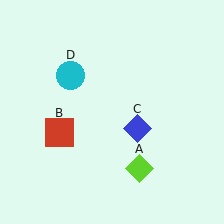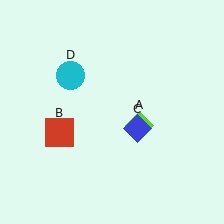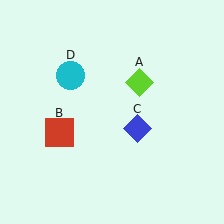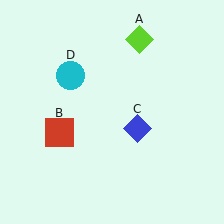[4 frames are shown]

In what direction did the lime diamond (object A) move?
The lime diamond (object A) moved up.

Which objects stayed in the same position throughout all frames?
Red square (object B) and blue diamond (object C) and cyan circle (object D) remained stationary.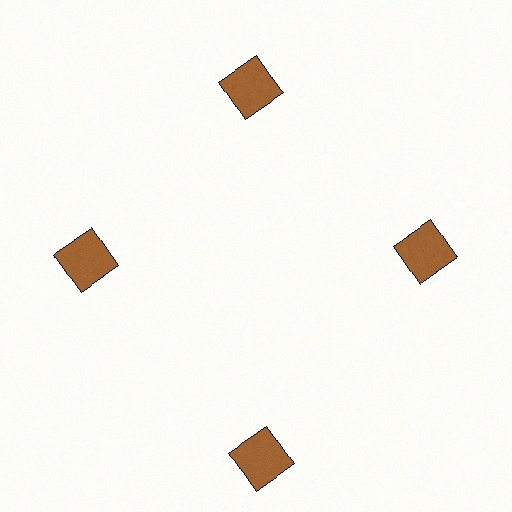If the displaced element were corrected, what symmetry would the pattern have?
It would have 4-fold rotational symmetry — the pattern would map onto itself every 90 degrees.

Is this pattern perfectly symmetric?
No. The 4 brown squares are arranged in a ring, but one element near the 6 o'clock position is pushed outward from the center, breaking the 4-fold rotational symmetry.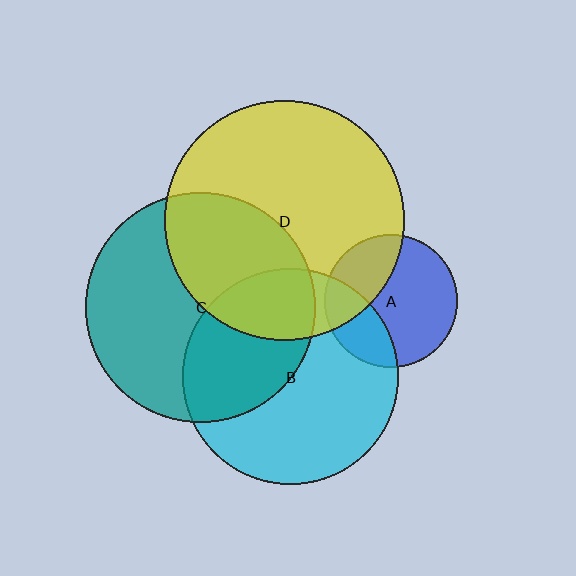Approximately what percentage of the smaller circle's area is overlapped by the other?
Approximately 30%.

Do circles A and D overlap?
Yes.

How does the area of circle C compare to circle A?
Approximately 3.0 times.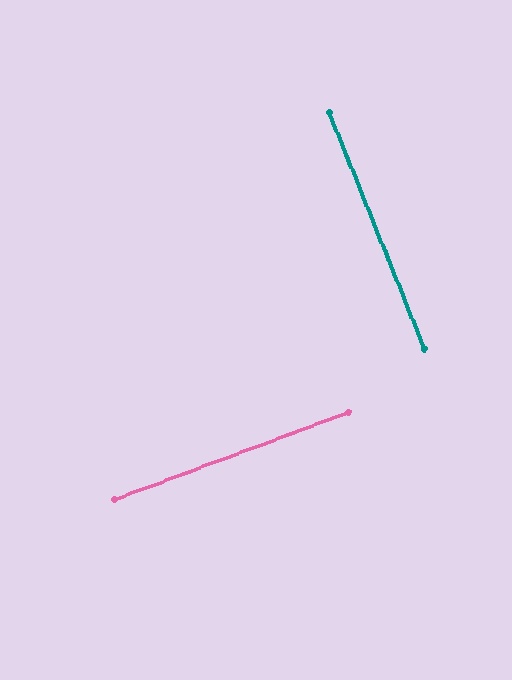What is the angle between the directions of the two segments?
Approximately 88 degrees.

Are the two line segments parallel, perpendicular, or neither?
Perpendicular — they meet at approximately 88°.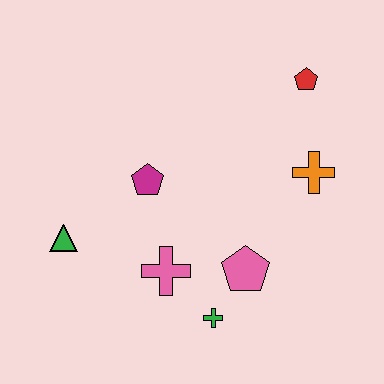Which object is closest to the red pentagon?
The orange cross is closest to the red pentagon.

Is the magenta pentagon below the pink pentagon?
No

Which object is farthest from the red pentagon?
The green triangle is farthest from the red pentagon.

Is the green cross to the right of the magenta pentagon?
Yes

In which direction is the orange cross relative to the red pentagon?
The orange cross is below the red pentagon.